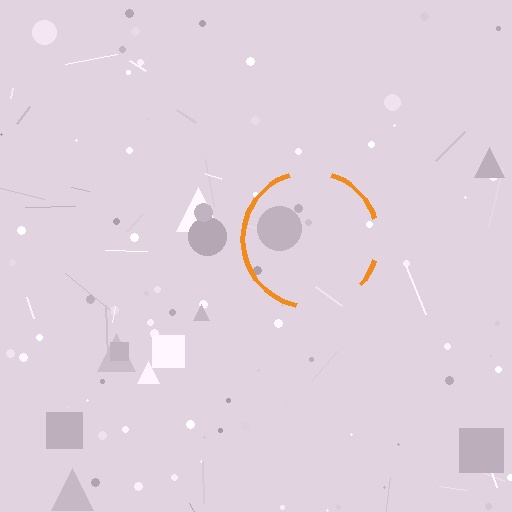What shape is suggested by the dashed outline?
The dashed outline suggests a circle.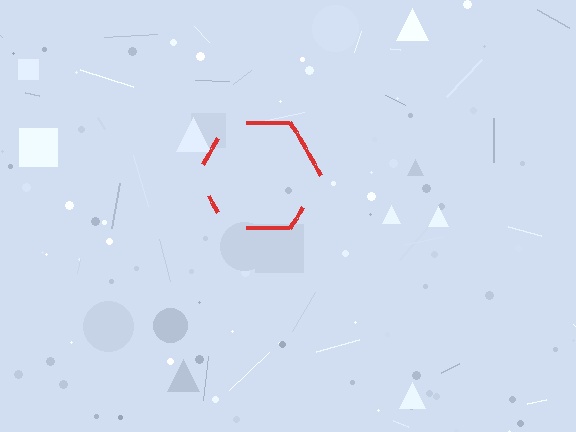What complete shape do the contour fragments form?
The contour fragments form a hexagon.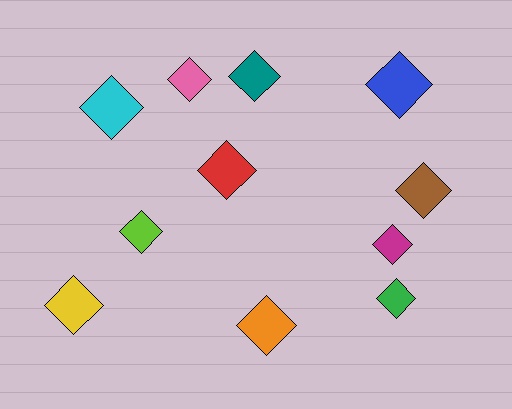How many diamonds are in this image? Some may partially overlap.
There are 11 diamonds.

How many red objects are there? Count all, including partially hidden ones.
There is 1 red object.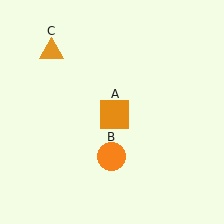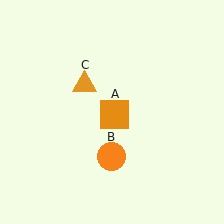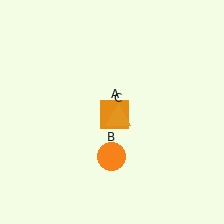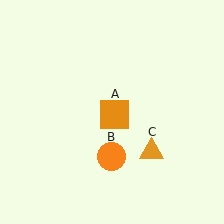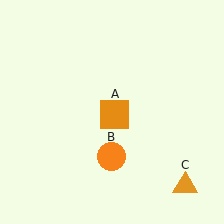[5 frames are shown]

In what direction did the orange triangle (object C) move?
The orange triangle (object C) moved down and to the right.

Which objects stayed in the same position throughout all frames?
Orange square (object A) and orange circle (object B) remained stationary.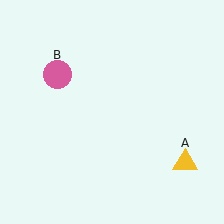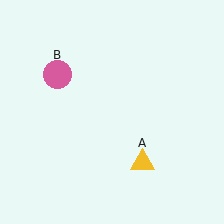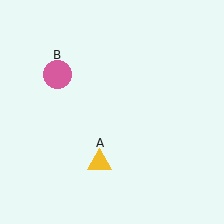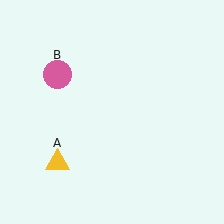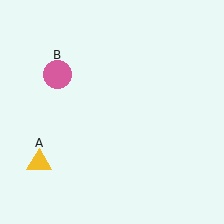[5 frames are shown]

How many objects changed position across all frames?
1 object changed position: yellow triangle (object A).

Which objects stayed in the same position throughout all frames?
Pink circle (object B) remained stationary.